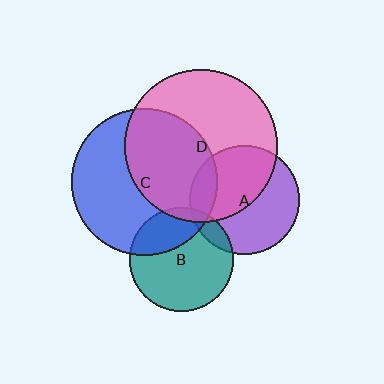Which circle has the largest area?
Circle D (pink).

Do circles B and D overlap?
Yes.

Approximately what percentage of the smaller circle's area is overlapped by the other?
Approximately 5%.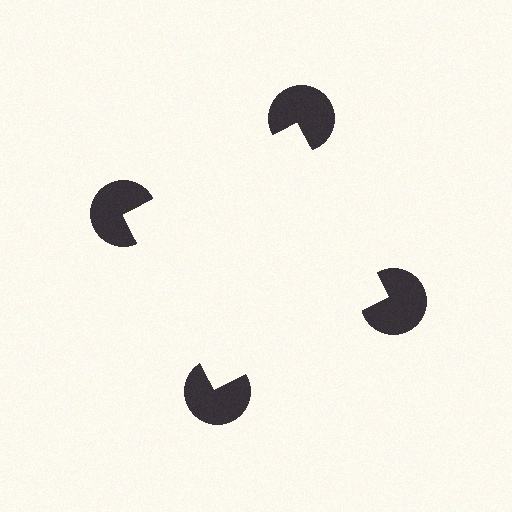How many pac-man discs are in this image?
There are 4 — one at each vertex of the illusory square.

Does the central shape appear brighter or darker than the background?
It typically appears slightly brighter than the background, even though no actual brightness change is drawn.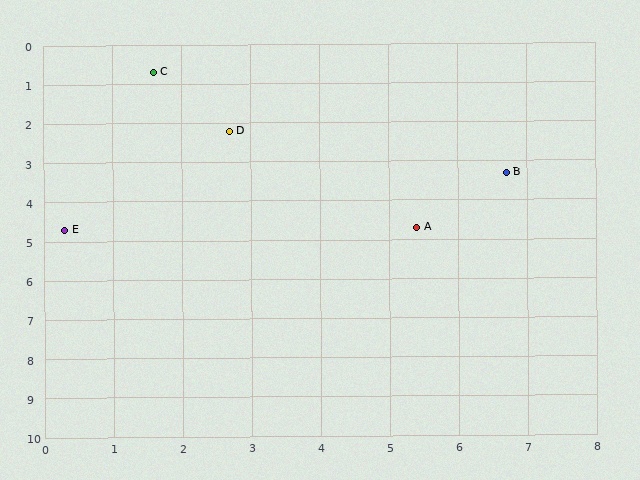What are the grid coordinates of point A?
Point A is at approximately (5.4, 4.7).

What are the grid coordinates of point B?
Point B is at approximately (6.7, 3.3).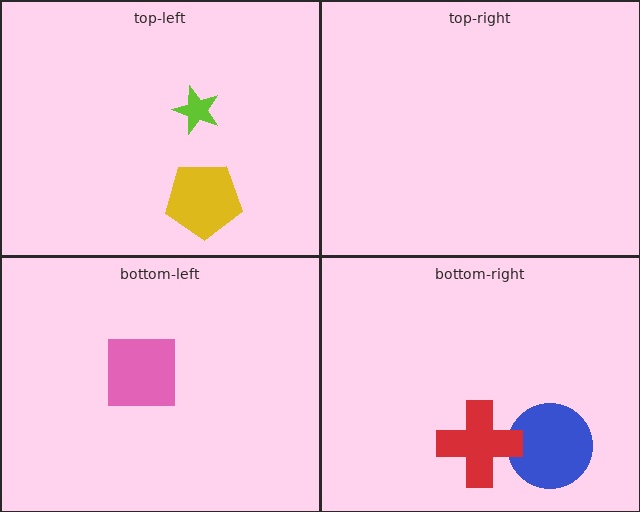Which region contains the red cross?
The bottom-right region.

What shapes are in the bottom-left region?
The pink square.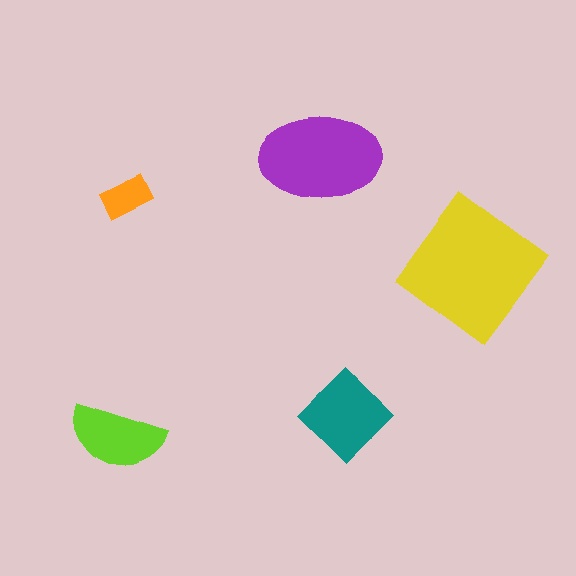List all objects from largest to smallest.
The yellow diamond, the purple ellipse, the teal diamond, the lime semicircle, the orange rectangle.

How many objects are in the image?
There are 5 objects in the image.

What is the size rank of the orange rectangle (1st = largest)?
5th.